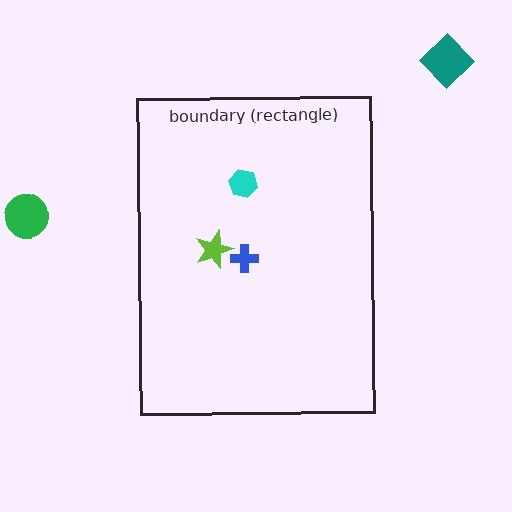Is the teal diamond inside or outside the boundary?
Outside.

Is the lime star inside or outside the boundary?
Inside.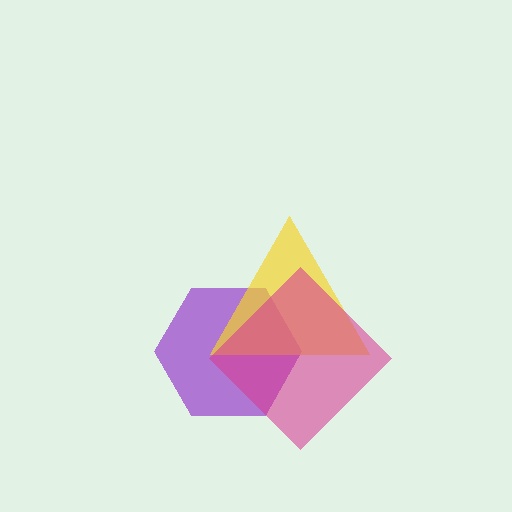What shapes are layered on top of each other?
The layered shapes are: a purple hexagon, a yellow triangle, a magenta diamond.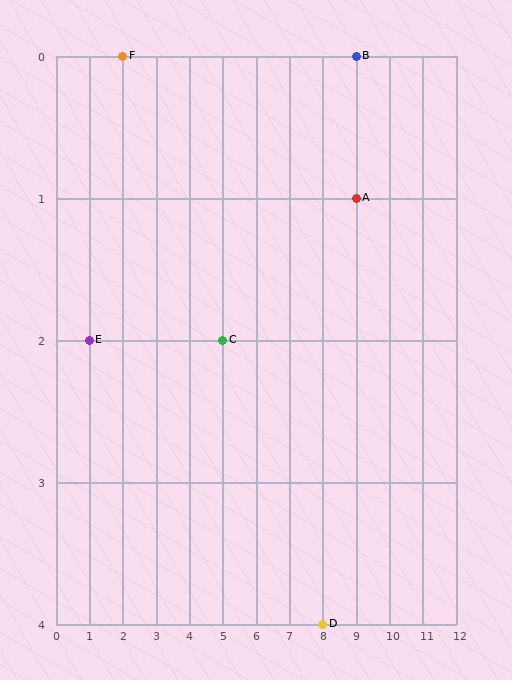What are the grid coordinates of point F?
Point F is at grid coordinates (2, 0).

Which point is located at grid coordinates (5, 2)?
Point C is at (5, 2).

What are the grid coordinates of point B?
Point B is at grid coordinates (9, 0).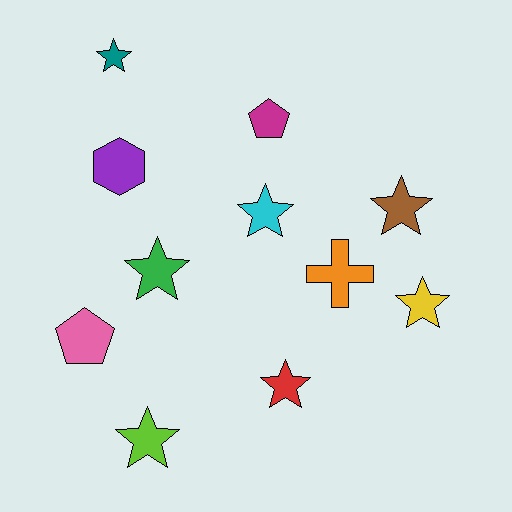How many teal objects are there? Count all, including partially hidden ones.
There is 1 teal object.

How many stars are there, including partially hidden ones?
There are 7 stars.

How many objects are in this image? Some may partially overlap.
There are 11 objects.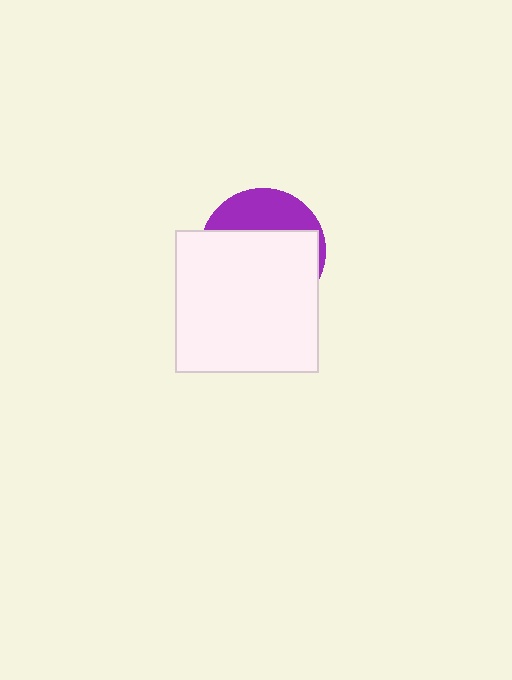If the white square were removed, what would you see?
You would see the complete purple circle.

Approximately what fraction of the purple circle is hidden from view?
Roughly 69% of the purple circle is hidden behind the white square.